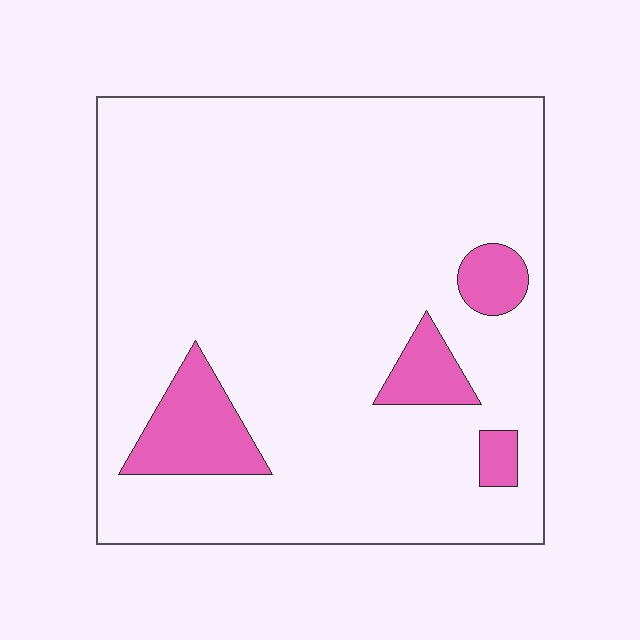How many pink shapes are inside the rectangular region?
4.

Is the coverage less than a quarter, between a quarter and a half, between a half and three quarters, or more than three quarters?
Less than a quarter.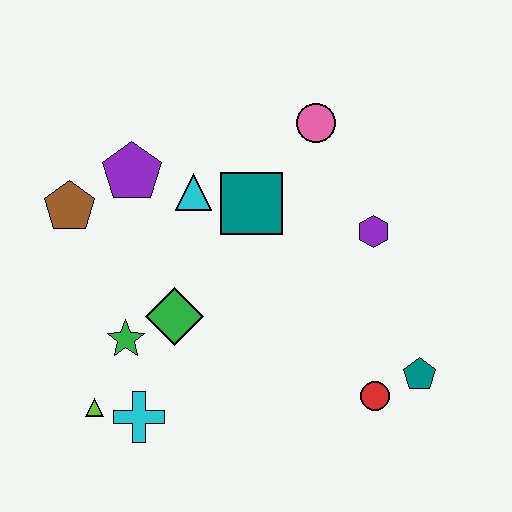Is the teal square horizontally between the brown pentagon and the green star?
No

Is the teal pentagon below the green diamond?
Yes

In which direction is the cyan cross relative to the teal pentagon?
The cyan cross is to the left of the teal pentagon.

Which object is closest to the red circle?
The teal pentagon is closest to the red circle.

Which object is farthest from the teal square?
The lime triangle is farthest from the teal square.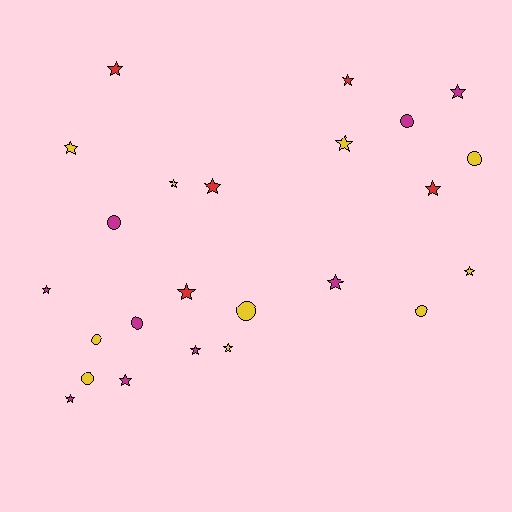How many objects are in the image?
There are 24 objects.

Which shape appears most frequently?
Star, with 16 objects.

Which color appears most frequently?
Yellow, with 10 objects.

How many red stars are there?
There are 5 red stars.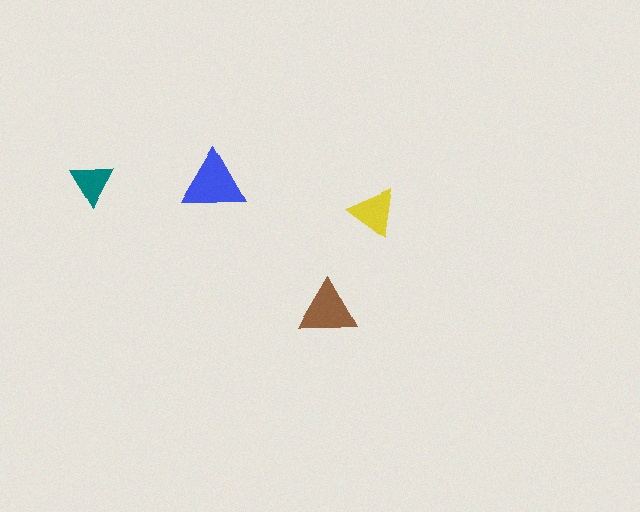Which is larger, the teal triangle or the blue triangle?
The blue one.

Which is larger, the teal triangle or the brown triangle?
The brown one.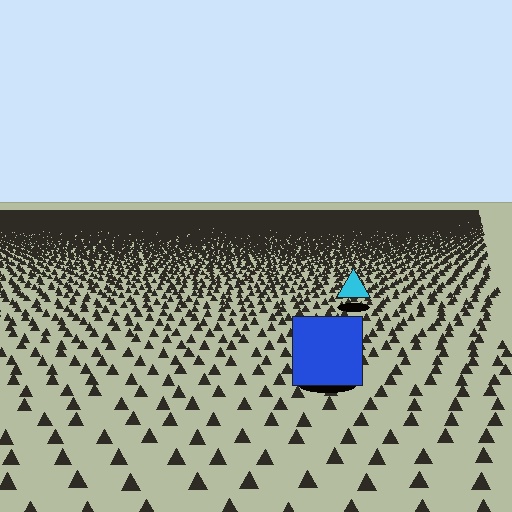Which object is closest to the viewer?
The blue square is closest. The texture marks near it are larger and more spread out.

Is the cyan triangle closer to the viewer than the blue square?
No. The blue square is closer — you can tell from the texture gradient: the ground texture is coarser near it.